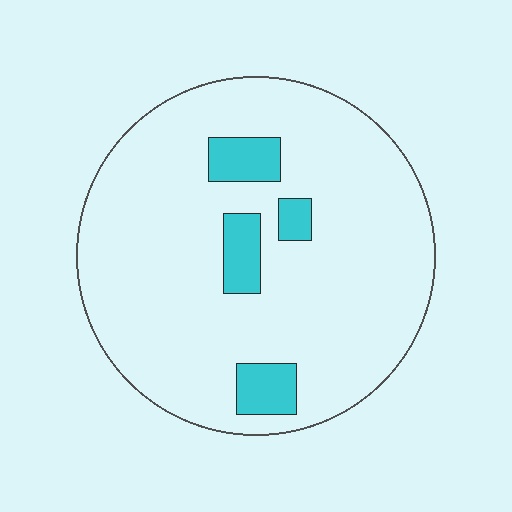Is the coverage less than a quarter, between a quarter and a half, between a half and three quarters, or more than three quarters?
Less than a quarter.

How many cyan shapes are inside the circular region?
4.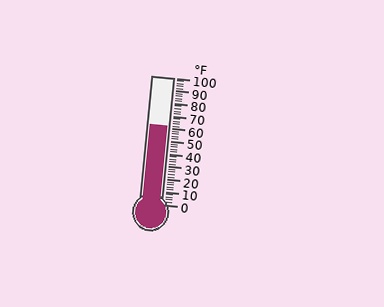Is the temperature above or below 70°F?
The temperature is below 70°F.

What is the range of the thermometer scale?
The thermometer scale ranges from 0°F to 100°F.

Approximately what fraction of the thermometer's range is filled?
The thermometer is filled to approximately 60% of its range.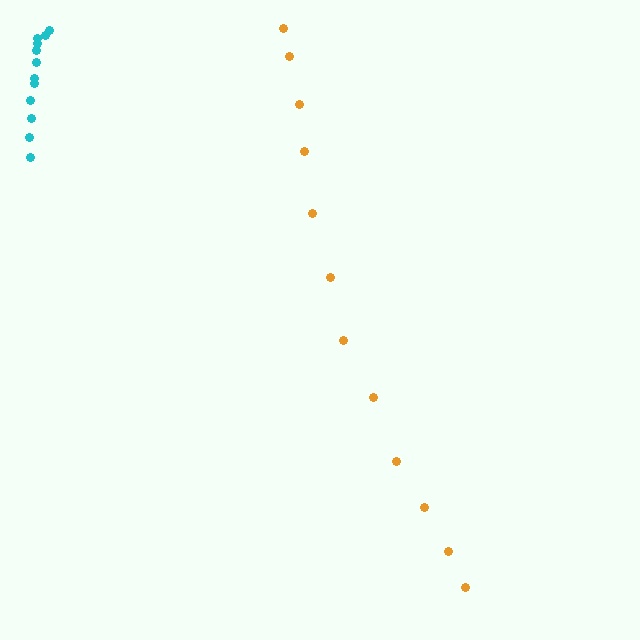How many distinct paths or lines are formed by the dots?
There are 2 distinct paths.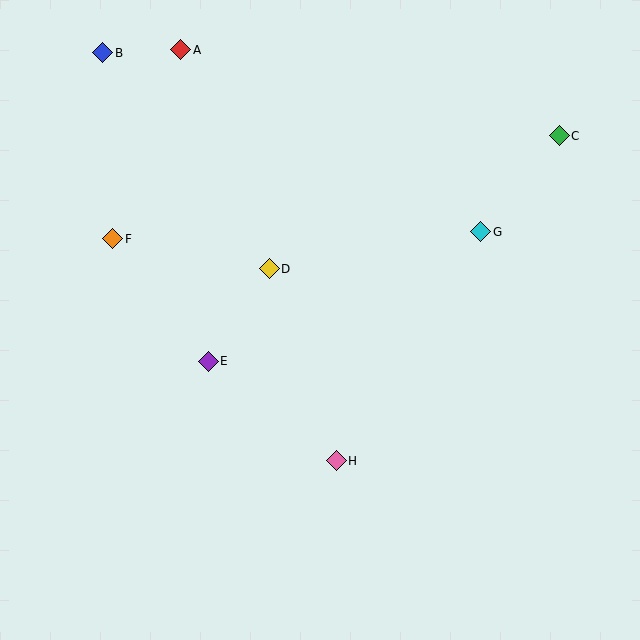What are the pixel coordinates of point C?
Point C is at (559, 136).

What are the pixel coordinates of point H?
Point H is at (336, 461).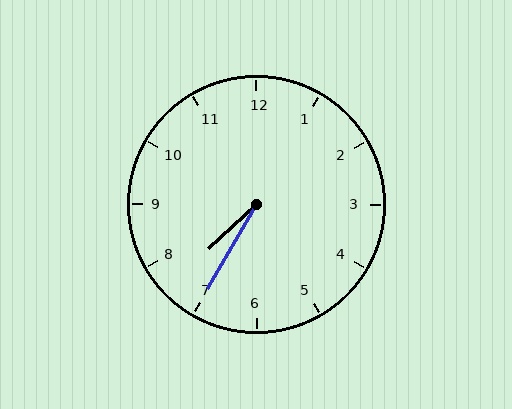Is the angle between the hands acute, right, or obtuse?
It is acute.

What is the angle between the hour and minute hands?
Approximately 18 degrees.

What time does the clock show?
7:35.